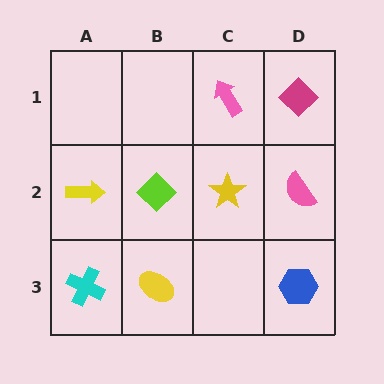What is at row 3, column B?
A yellow ellipse.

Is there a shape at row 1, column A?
No, that cell is empty.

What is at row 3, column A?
A cyan cross.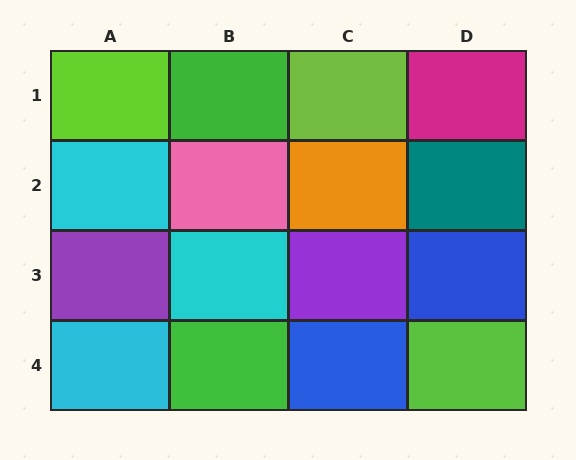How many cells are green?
2 cells are green.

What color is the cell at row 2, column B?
Pink.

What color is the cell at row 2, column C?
Orange.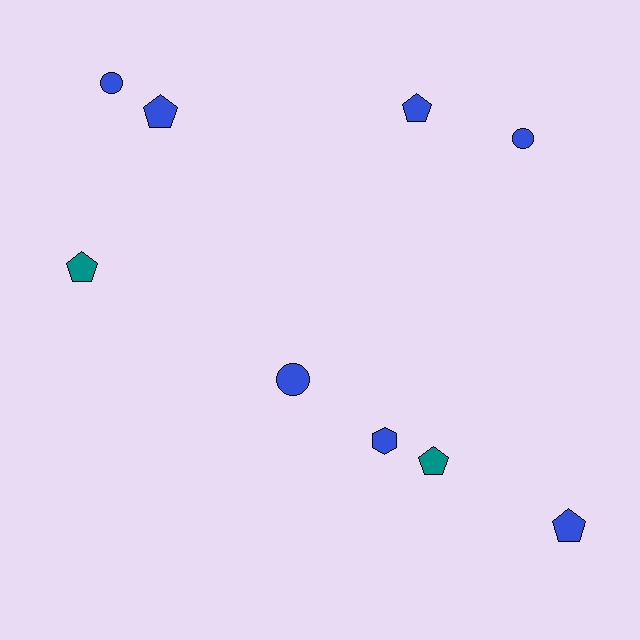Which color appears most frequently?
Blue, with 7 objects.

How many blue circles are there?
There are 3 blue circles.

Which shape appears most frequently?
Pentagon, with 5 objects.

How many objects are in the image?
There are 9 objects.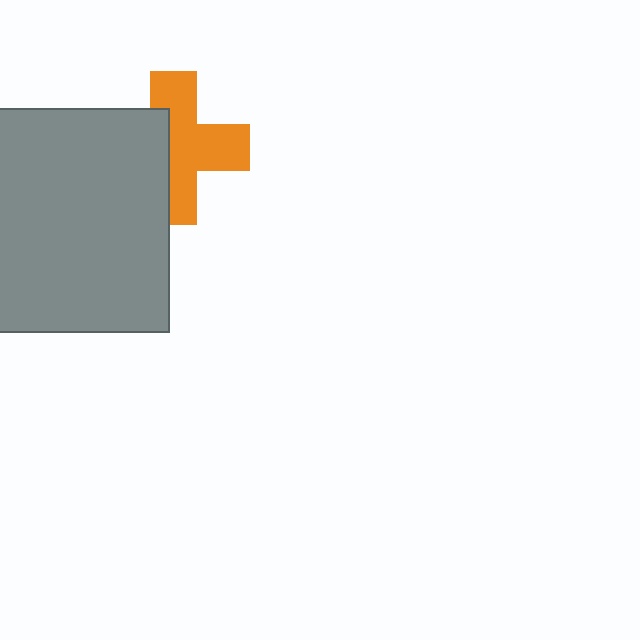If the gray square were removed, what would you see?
You would see the complete orange cross.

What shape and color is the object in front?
The object in front is a gray square.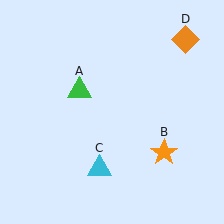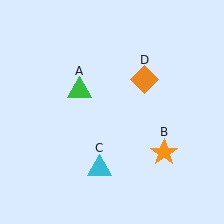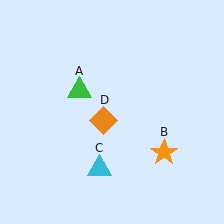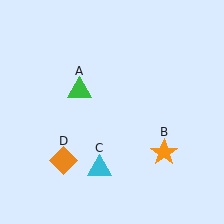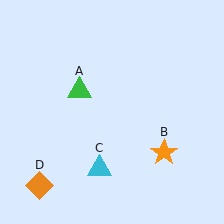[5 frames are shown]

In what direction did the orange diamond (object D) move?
The orange diamond (object D) moved down and to the left.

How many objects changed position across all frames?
1 object changed position: orange diamond (object D).